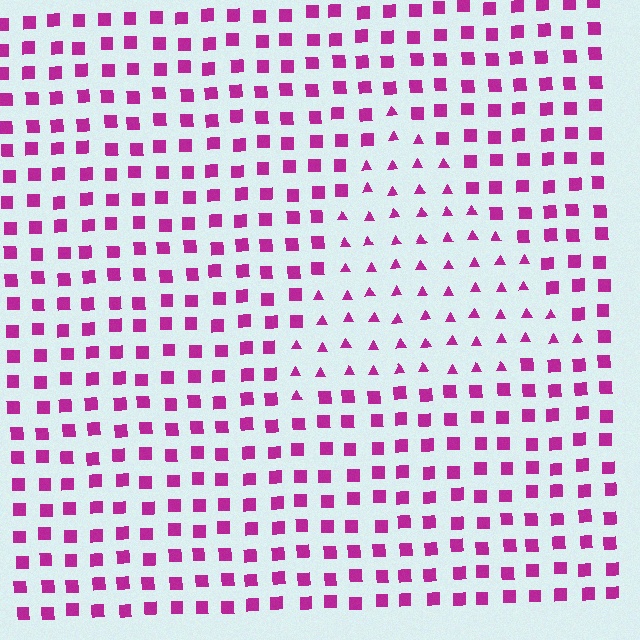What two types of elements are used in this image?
The image uses triangles inside the triangle region and squares outside it.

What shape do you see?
I see a triangle.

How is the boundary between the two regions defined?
The boundary is defined by a change in element shape: triangles inside vs. squares outside. All elements share the same color and spacing.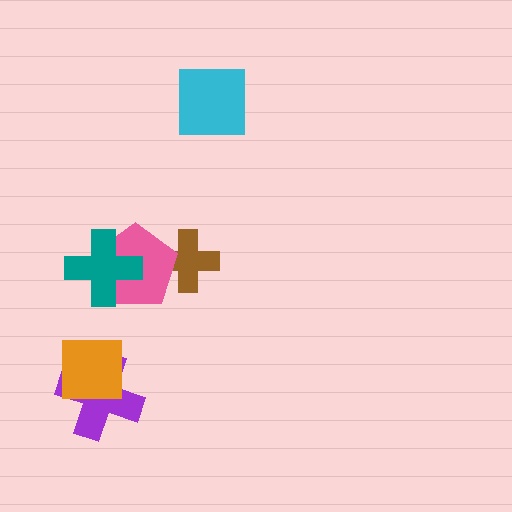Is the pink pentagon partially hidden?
Yes, it is partially covered by another shape.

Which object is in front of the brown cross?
The pink pentagon is in front of the brown cross.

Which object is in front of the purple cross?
The orange square is in front of the purple cross.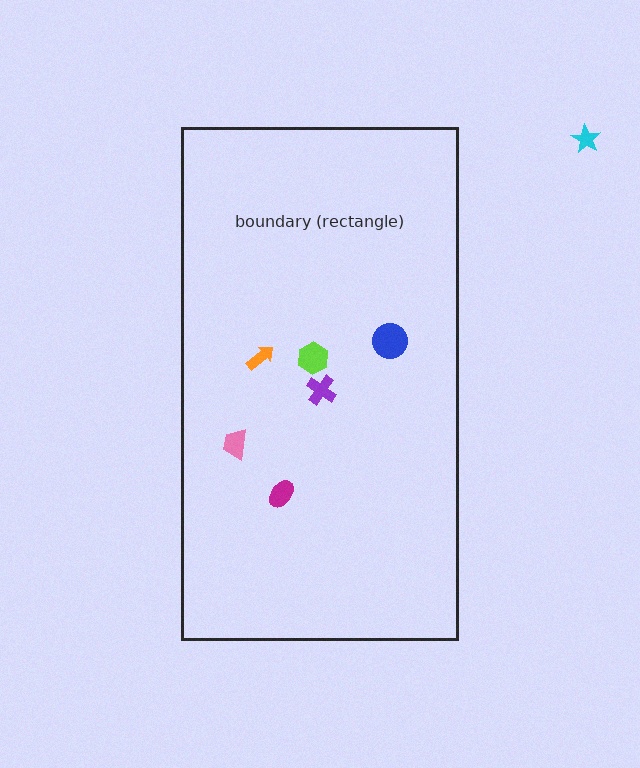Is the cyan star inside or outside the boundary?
Outside.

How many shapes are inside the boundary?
6 inside, 1 outside.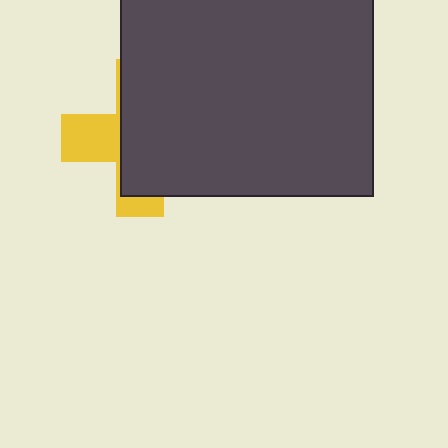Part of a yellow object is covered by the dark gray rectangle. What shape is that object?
It is a cross.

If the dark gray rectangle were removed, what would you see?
You would see the complete yellow cross.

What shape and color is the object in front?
The object in front is a dark gray rectangle.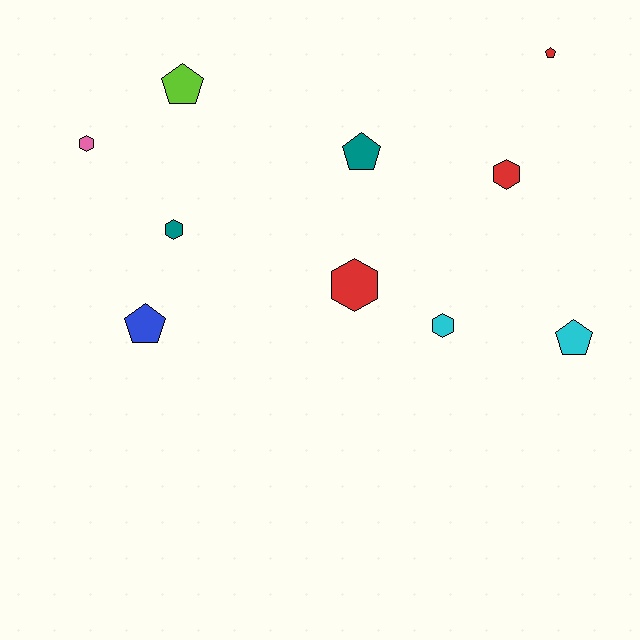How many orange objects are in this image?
There are no orange objects.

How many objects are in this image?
There are 10 objects.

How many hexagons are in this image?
There are 5 hexagons.